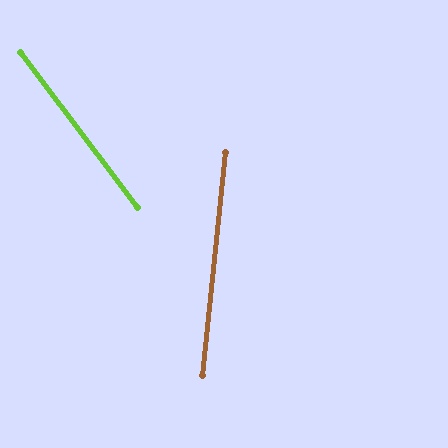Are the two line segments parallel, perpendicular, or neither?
Neither parallel nor perpendicular — they differ by about 42°.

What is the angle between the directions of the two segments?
Approximately 42 degrees.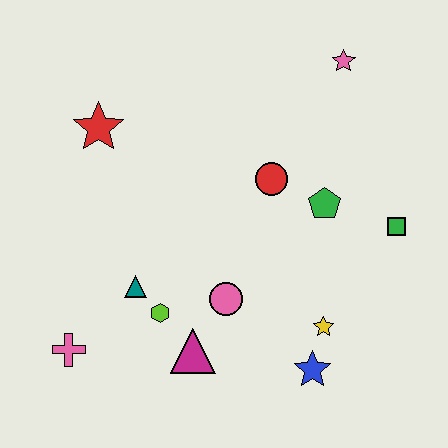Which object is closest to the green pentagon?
The red circle is closest to the green pentagon.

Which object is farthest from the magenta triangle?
The pink star is farthest from the magenta triangle.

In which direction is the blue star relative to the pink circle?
The blue star is to the right of the pink circle.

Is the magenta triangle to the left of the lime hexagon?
No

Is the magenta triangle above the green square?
No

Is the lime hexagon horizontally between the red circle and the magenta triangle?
No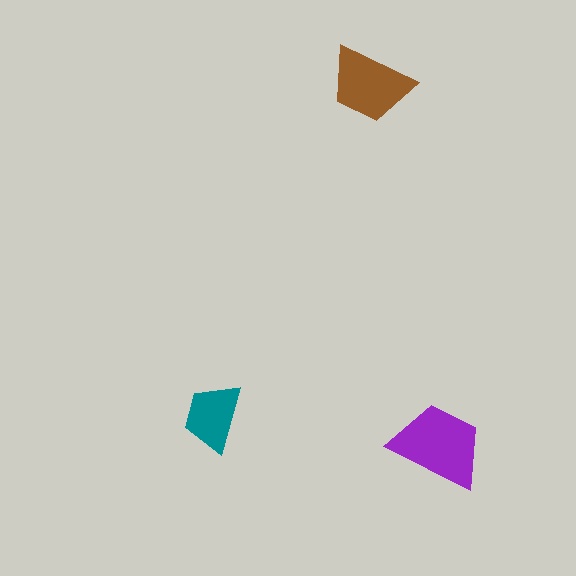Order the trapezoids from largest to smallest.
the purple one, the brown one, the teal one.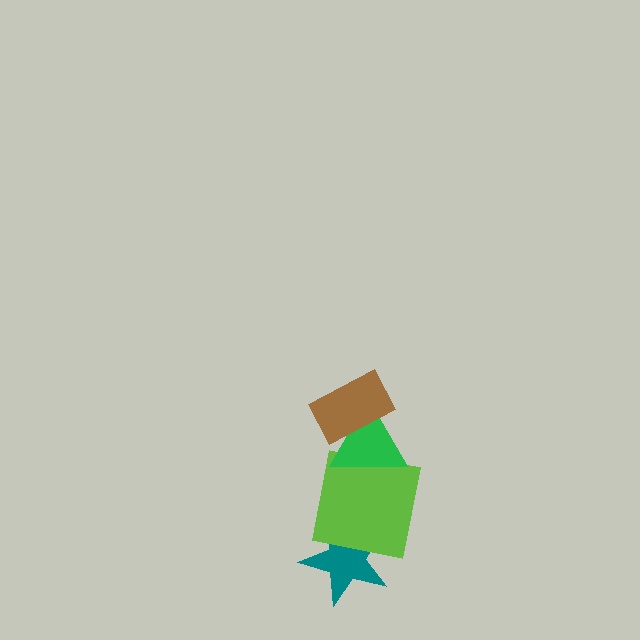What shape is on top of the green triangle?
The brown rectangle is on top of the green triangle.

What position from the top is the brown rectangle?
The brown rectangle is 1st from the top.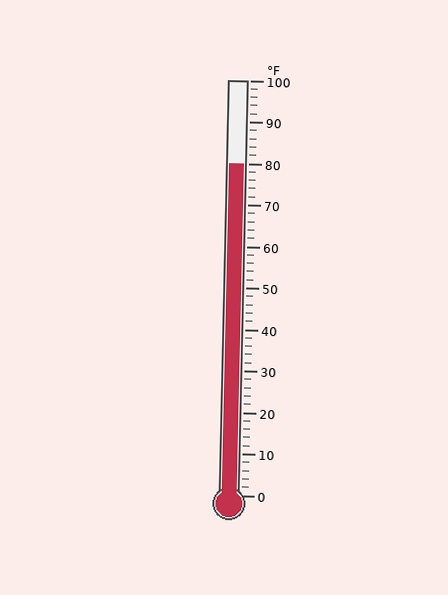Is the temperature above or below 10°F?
The temperature is above 10°F.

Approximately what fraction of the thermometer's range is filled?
The thermometer is filled to approximately 80% of its range.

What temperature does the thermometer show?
The thermometer shows approximately 80°F.